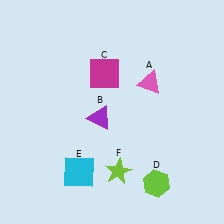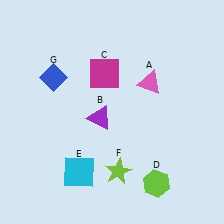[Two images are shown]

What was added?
A blue diamond (G) was added in Image 2.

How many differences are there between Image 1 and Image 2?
There is 1 difference between the two images.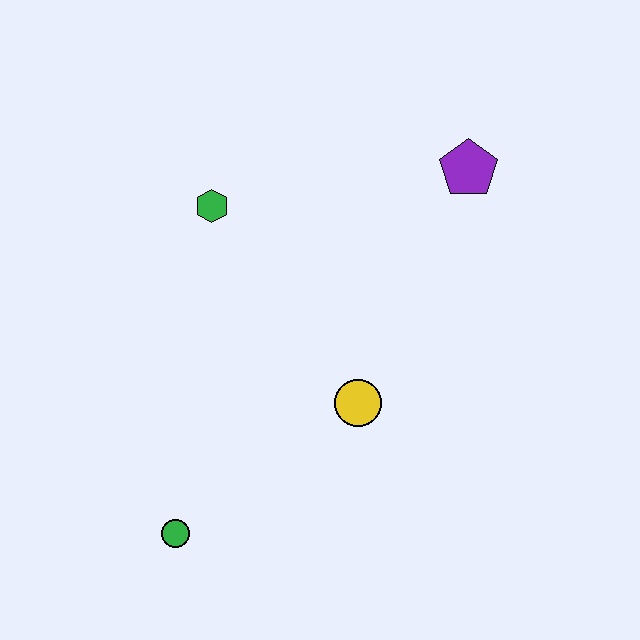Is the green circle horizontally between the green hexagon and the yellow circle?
No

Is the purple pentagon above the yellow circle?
Yes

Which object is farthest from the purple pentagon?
The green circle is farthest from the purple pentagon.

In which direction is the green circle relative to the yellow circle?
The green circle is to the left of the yellow circle.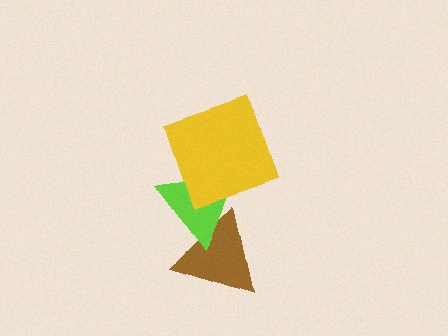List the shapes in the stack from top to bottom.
From top to bottom: the yellow square, the lime triangle, the brown triangle.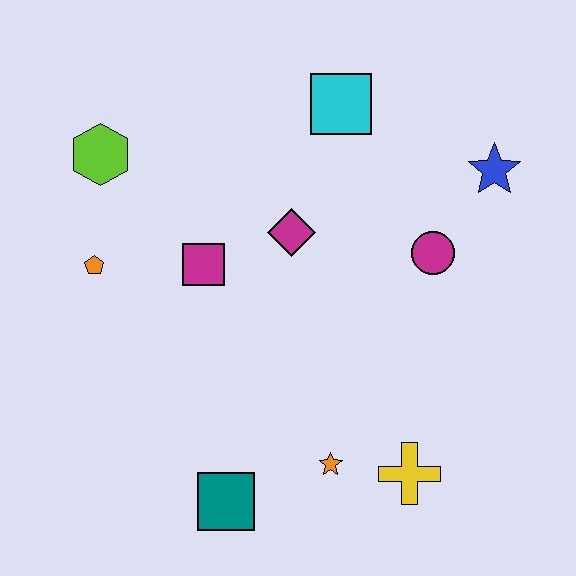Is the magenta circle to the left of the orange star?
No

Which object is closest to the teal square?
The orange star is closest to the teal square.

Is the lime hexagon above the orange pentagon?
Yes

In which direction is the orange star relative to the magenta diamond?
The orange star is below the magenta diamond.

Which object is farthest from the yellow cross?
The lime hexagon is farthest from the yellow cross.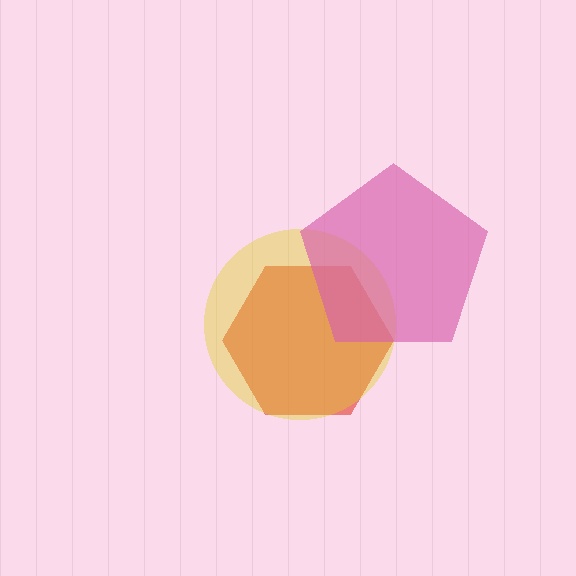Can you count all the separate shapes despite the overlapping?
Yes, there are 3 separate shapes.